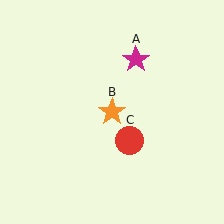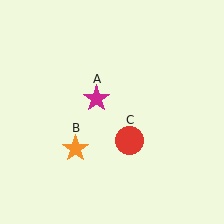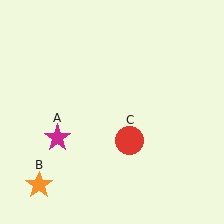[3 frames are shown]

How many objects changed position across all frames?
2 objects changed position: magenta star (object A), orange star (object B).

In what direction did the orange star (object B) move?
The orange star (object B) moved down and to the left.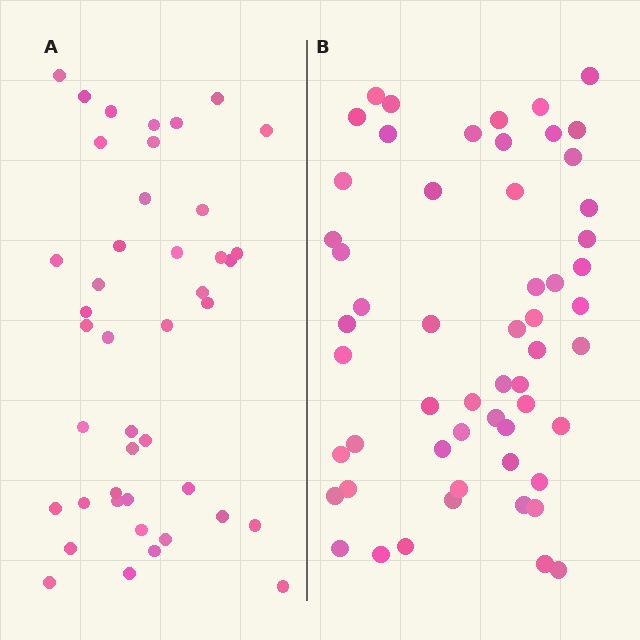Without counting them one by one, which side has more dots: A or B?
Region B (the right region) has more dots.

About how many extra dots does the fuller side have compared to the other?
Region B has approximately 15 more dots than region A.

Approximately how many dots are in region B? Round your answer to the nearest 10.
About 60 dots. (The exact count is 56, which rounds to 60.)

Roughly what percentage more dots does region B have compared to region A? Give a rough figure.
About 30% more.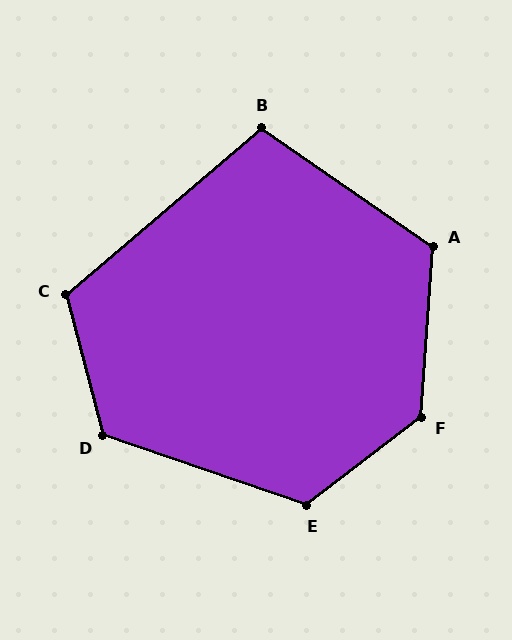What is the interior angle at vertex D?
Approximately 124 degrees (obtuse).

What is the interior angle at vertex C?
Approximately 116 degrees (obtuse).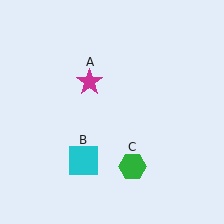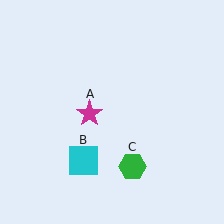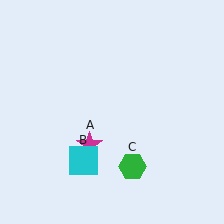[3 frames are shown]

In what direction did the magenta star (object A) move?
The magenta star (object A) moved down.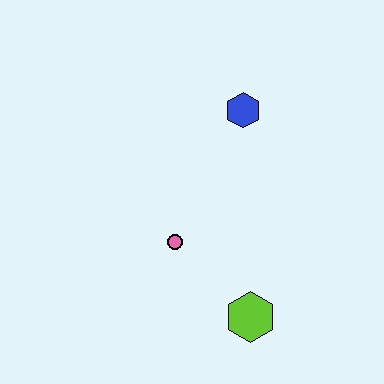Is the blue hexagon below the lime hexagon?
No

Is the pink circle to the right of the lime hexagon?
No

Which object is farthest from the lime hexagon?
The blue hexagon is farthest from the lime hexagon.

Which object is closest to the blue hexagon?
The pink circle is closest to the blue hexagon.